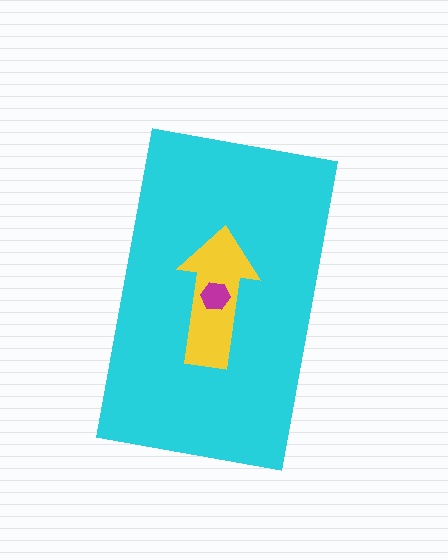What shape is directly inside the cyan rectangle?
The yellow arrow.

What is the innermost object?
The magenta hexagon.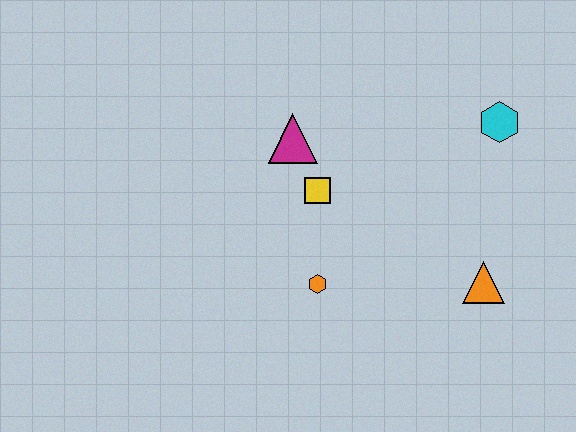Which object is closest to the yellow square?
The magenta triangle is closest to the yellow square.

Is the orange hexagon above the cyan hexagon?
No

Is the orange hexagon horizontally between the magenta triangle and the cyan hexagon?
Yes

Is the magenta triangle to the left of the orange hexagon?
Yes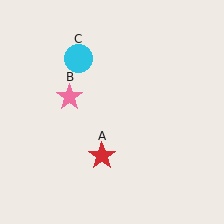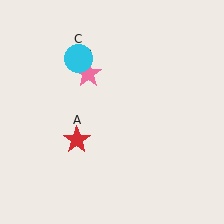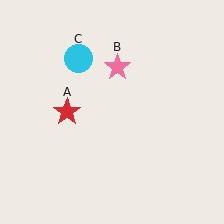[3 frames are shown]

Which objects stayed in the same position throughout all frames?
Cyan circle (object C) remained stationary.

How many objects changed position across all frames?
2 objects changed position: red star (object A), pink star (object B).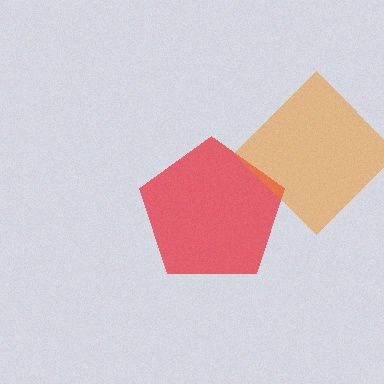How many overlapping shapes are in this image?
There are 2 overlapping shapes in the image.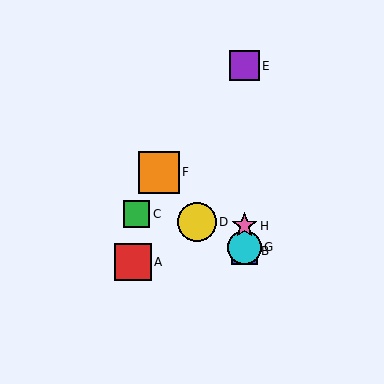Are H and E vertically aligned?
Yes, both are at x≈245.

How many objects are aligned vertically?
4 objects (B, E, G, H) are aligned vertically.